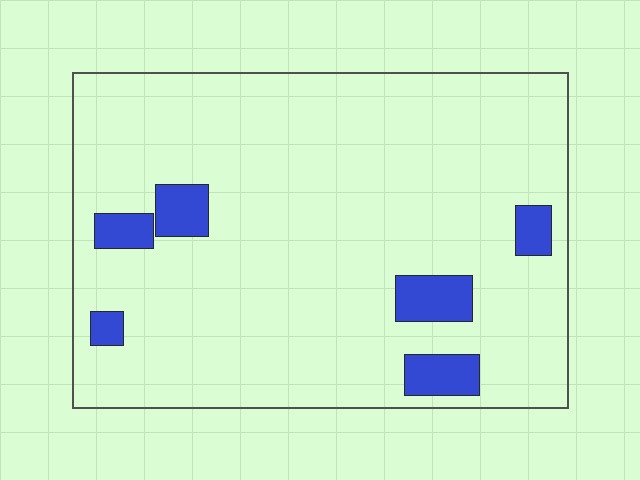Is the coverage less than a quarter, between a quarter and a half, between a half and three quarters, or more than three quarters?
Less than a quarter.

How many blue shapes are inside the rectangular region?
6.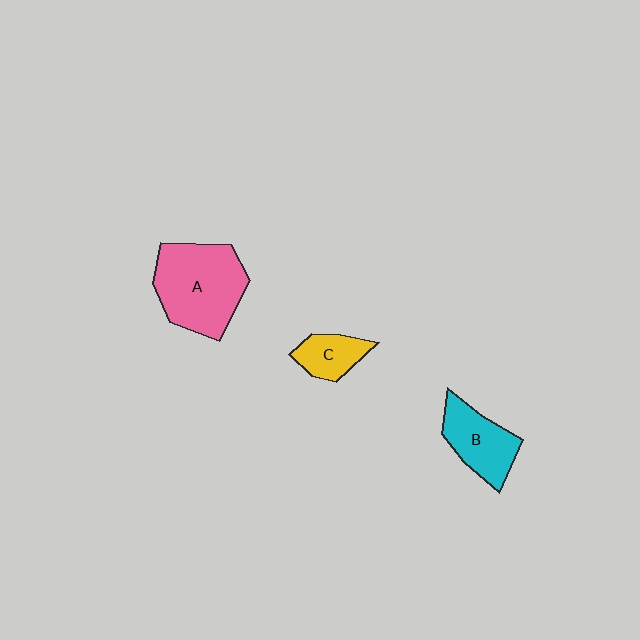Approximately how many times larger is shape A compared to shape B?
Approximately 1.6 times.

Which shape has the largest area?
Shape A (pink).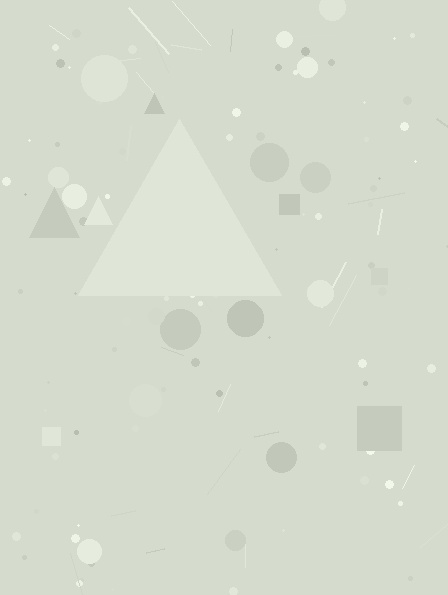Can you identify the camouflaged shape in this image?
The camouflaged shape is a triangle.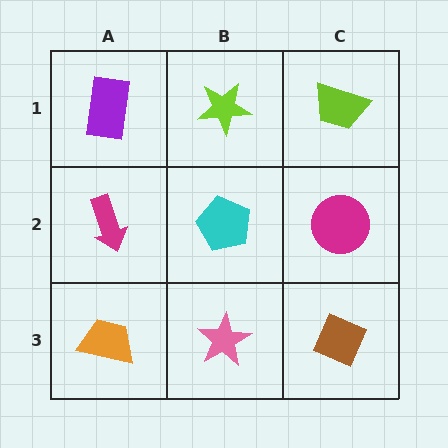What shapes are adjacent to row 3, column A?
A magenta arrow (row 2, column A), a pink star (row 3, column B).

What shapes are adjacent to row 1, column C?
A magenta circle (row 2, column C), a lime star (row 1, column B).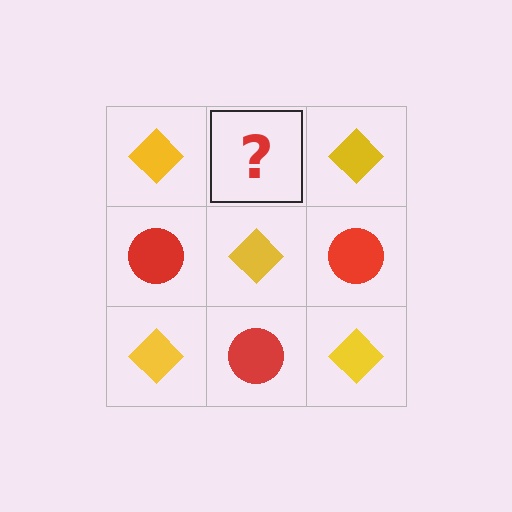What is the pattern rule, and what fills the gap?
The rule is that it alternates yellow diamond and red circle in a checkerboard pattern. The gap should be filled with a red circle.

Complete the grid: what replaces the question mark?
The question mark should be replaced with a red circle.